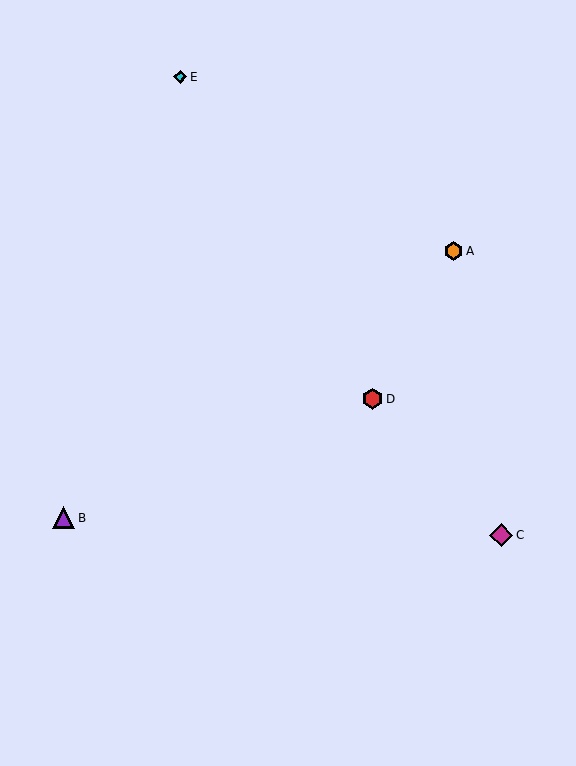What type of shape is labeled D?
Shape D is a red hexagon.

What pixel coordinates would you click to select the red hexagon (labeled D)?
Click at (372, 399) to select the red hexagon D.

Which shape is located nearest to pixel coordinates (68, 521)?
The purple triangle (labeled B) at (64, 518) is nearest to that location.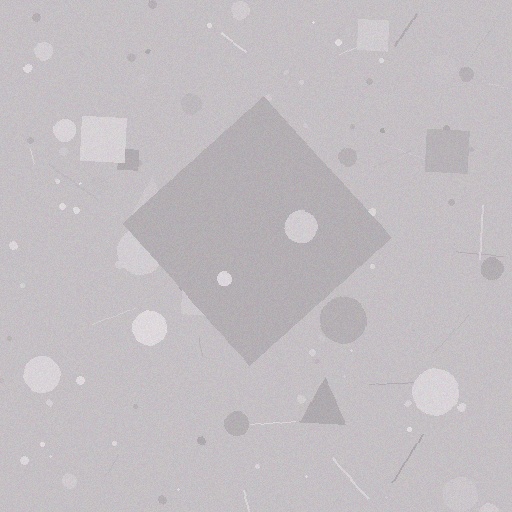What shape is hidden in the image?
A diamond is hidden in the image.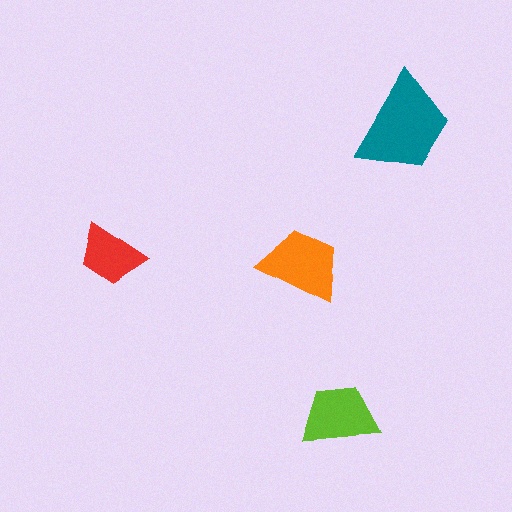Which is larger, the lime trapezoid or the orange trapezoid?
The orange one.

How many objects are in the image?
There are 4 objects in the image.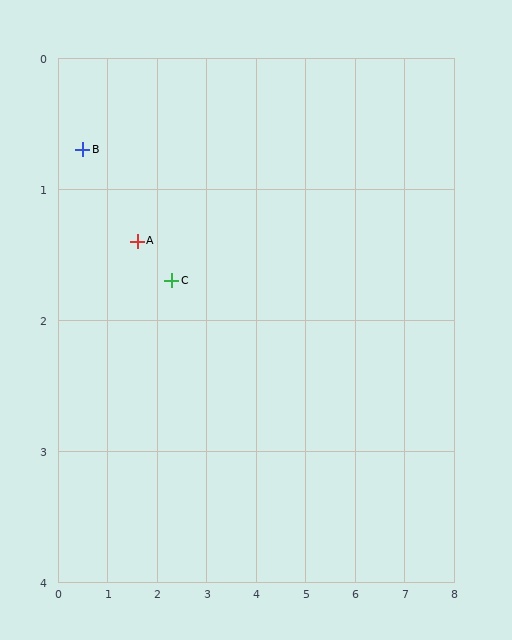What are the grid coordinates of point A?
Point A is at approximately (1.6, 1.4).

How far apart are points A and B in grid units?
Points A and B are about 1.3 grid units apart.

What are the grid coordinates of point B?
Point B is at approximately (0.5, 0.7).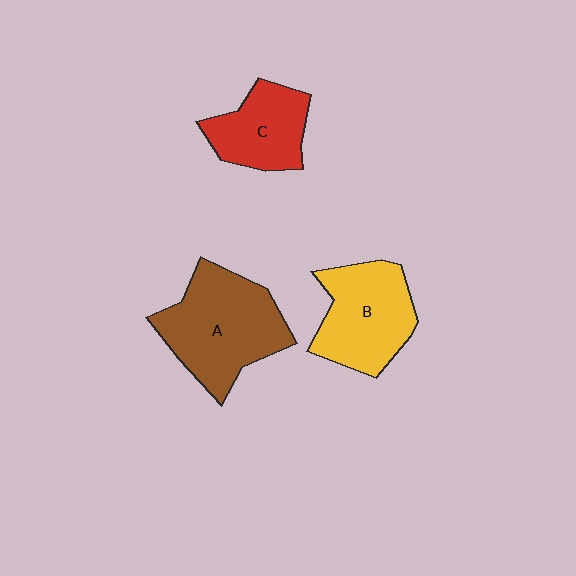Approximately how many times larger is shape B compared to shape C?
Approximately 1.3 times.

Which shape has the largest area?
Shape A (brown).